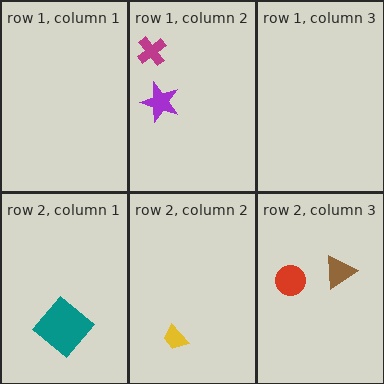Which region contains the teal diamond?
The row 2, column 1 region.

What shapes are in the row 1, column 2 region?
The purple star, the magenta cross.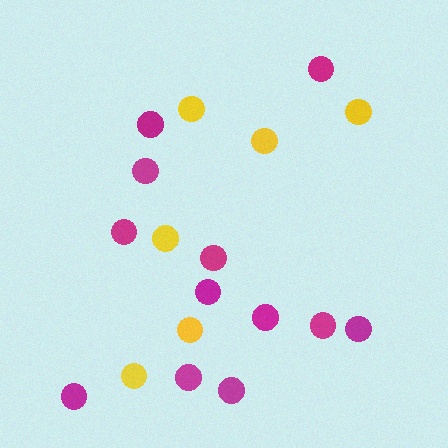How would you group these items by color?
There are 2 groups: one group of magenta circles (12) and one group of yellow circles (6).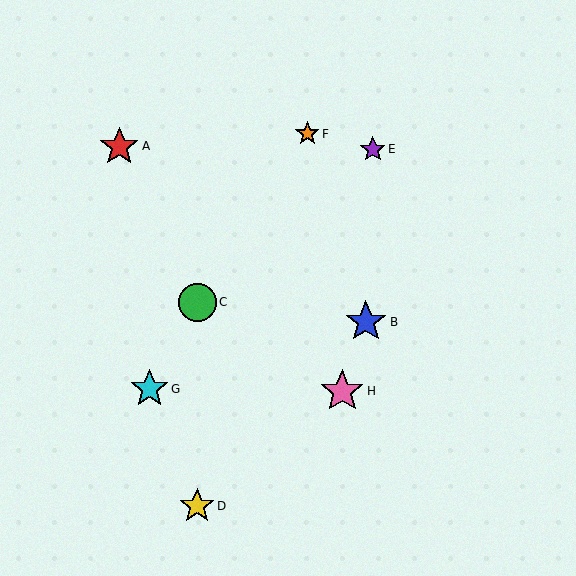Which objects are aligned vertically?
Objects C, D are aligned vertically.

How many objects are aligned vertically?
2 objects (C, D) are aligned vertically.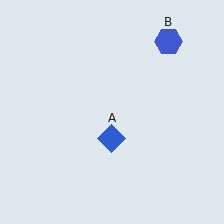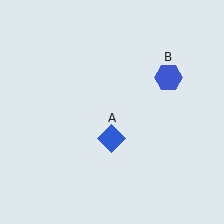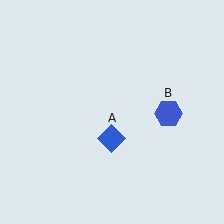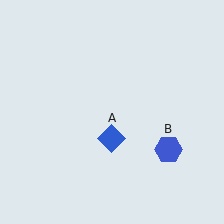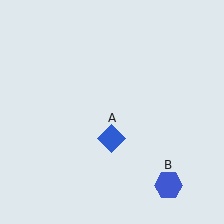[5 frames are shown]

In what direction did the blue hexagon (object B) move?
The blue hexagon (object B) moved down.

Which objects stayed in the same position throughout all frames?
Blue diamond (object A) remained stationary.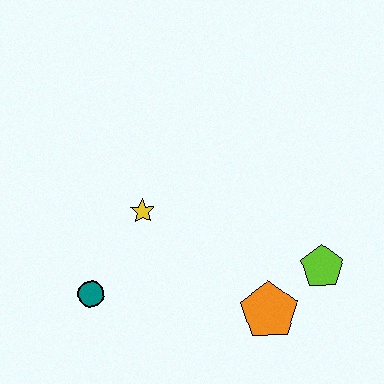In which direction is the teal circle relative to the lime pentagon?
The teal circle is to the left of the lime pentagon.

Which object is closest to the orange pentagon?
The lime pentagon is closest to the orange pentagon.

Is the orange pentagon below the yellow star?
Yes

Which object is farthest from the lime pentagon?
The teal circle is farthest from the lime pentagon.